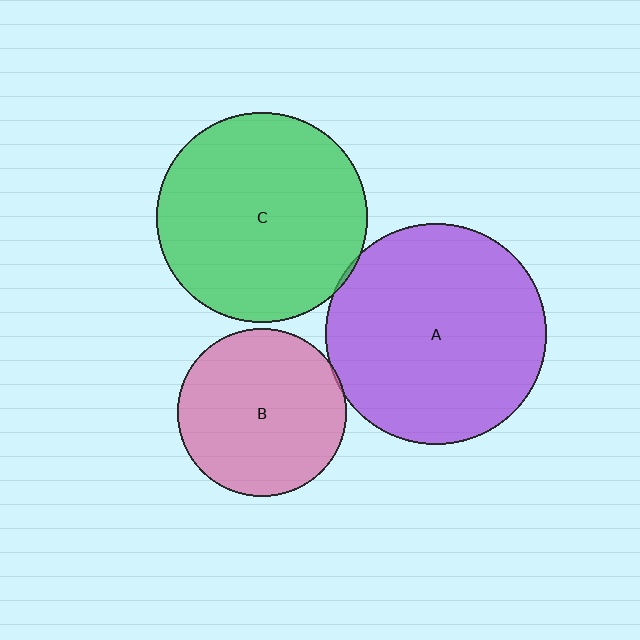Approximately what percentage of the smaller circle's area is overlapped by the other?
Approximately 5%.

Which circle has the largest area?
Circle A (purple).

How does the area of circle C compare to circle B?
Approximately 1.6 times.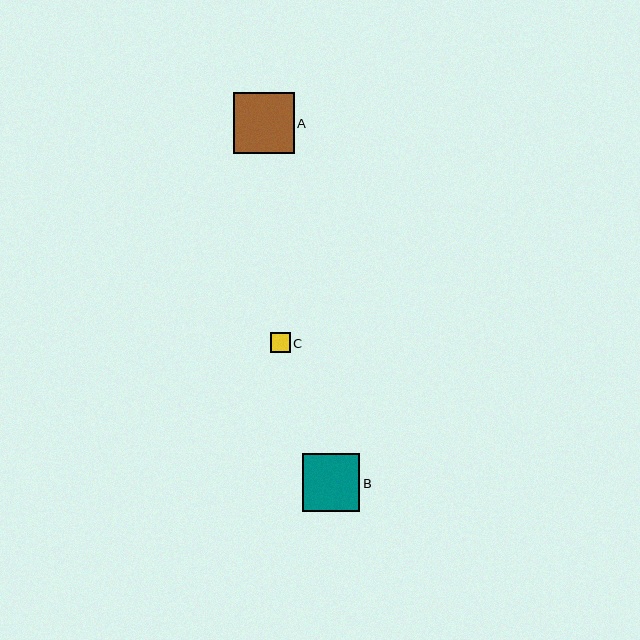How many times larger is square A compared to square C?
Square A is approximately 3.0 times the size of square C.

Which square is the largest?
Square A is the largest with a size of approximately 61 pixels.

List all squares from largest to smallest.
From largest to smallest: A, B, C.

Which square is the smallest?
Square C is the smallest with a size of approximately 20 pixels.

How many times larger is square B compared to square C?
Square B is approximately 2.8 times the size of square C.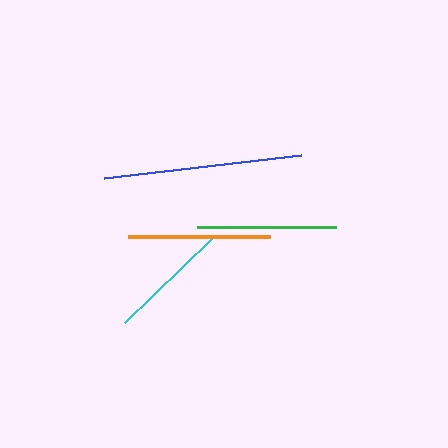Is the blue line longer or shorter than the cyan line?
The blue line is longer than the cyan line.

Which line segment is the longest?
The blue line is the longest at approximately 198 pixels.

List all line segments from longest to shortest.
From longest to shortest: blue, orange, green, cyan.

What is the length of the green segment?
The green segment is approximately 139 pixels long.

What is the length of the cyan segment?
The cyan segment is approximately 121 pixels long.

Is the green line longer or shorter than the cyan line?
The green line is longer than the cyan line.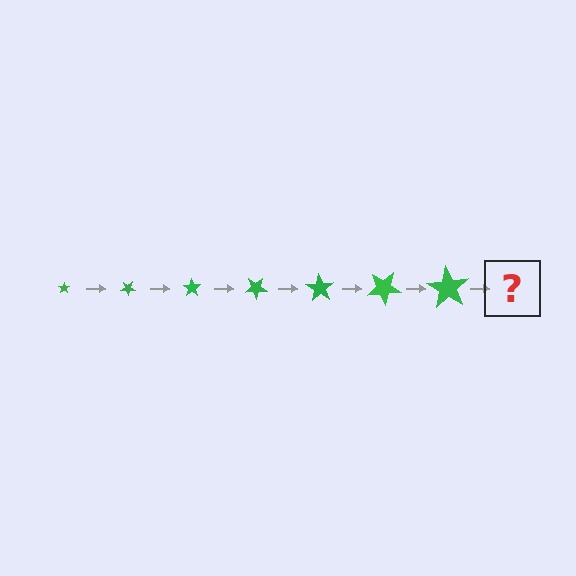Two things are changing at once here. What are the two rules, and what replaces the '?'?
The two rules are that the star grows larger each step and it rotates 35 degrees each step. The '?' should be a star, larger than the previous one and rotated 245 degrees from the start.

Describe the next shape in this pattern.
It should be a star, larger than the previous one and rotated 245 degrees from the start.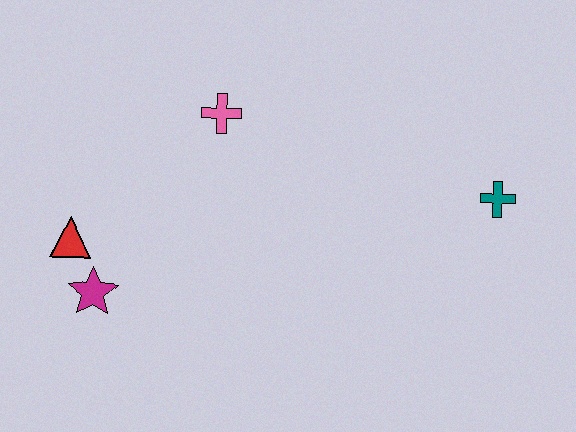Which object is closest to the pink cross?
The red triangle is closest to the pink cross.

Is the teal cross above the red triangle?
Yes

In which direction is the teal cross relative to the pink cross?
The teal cross is to the right of the pink cross.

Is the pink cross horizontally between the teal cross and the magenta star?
Yes